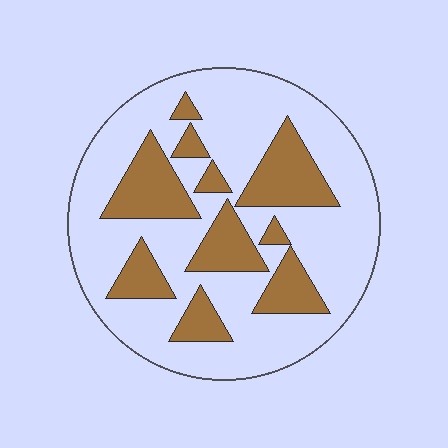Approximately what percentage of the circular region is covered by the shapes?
Approximately 30%.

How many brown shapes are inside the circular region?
10.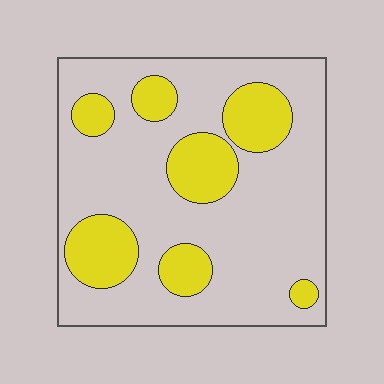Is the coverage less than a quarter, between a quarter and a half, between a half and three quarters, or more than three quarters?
Between a quarter and a half.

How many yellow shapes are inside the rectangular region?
7.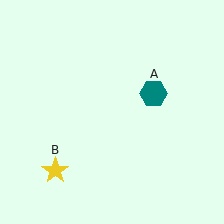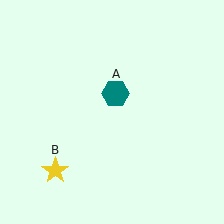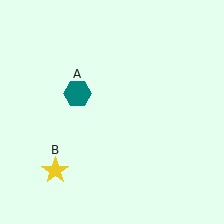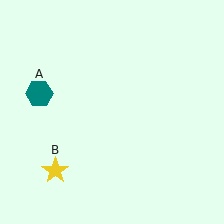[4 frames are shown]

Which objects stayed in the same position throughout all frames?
Yellow star (object B) remained stationary.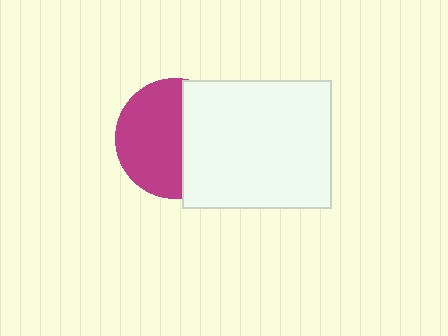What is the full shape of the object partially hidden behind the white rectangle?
The partially hidden object is a magenta circle.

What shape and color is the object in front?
The object in front is a white rectangle.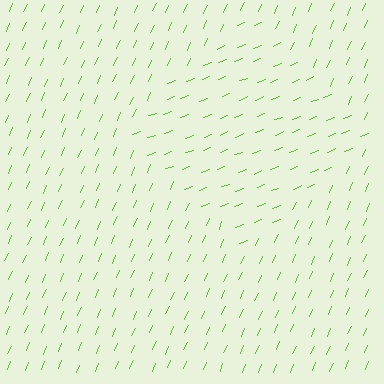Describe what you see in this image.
The image is filled with small lime line segments. A diamond region in the image has lines oriented differently from the surrounding lines, creating a visible texture boundary.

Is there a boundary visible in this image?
Yes, there is a texture boundary formed by a change in line orientation.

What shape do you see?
I see a diamond.